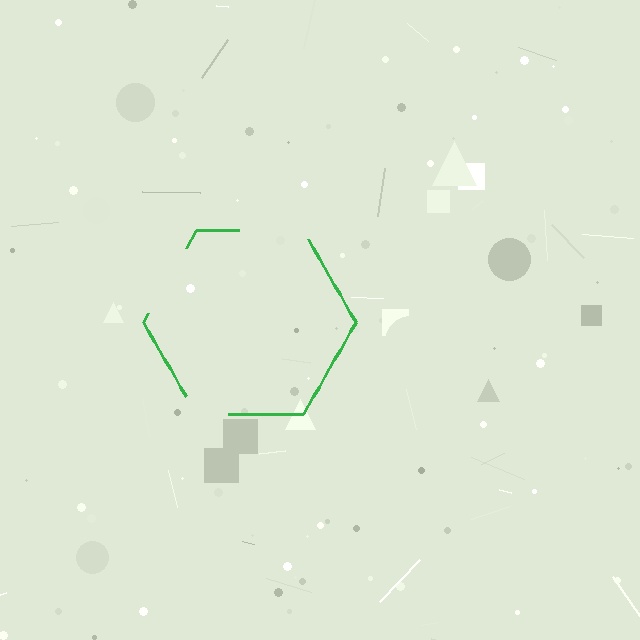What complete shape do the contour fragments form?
The contour fragments form a hexagon.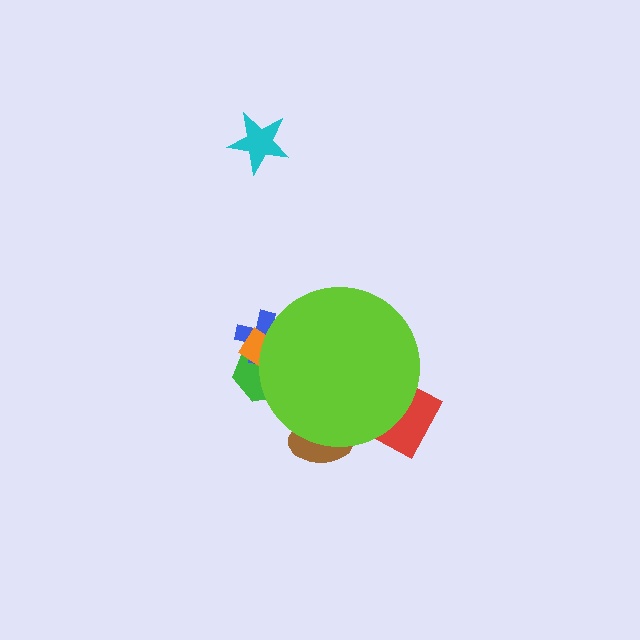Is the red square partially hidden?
Yes, the red square is partially hidden behind the lime circle.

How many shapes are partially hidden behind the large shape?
5 shapes are partially hidden.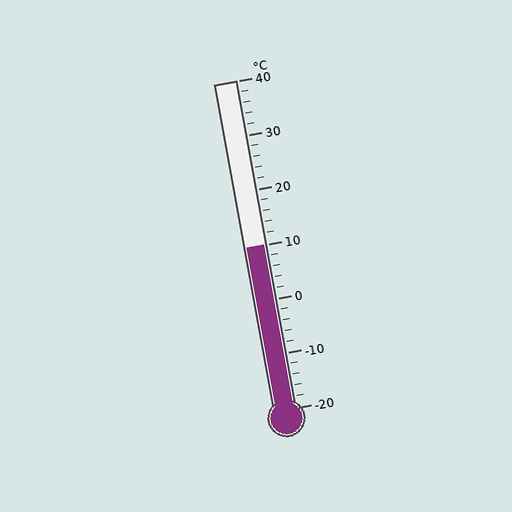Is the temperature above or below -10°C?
The temperature is above -10°C.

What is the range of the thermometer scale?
The thermometer scale ranges from -20°C to 40°C.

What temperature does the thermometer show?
The thermometer shows approximately 10°C.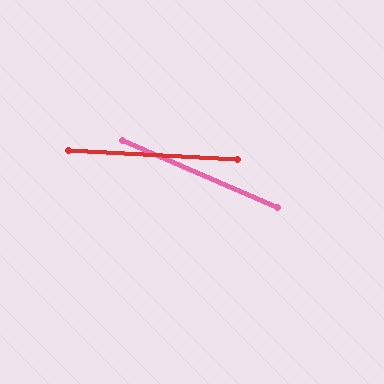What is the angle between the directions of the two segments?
Approximately 20 degrees.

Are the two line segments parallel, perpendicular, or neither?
Neither parallel nor perpendicular — they differ by about 20°.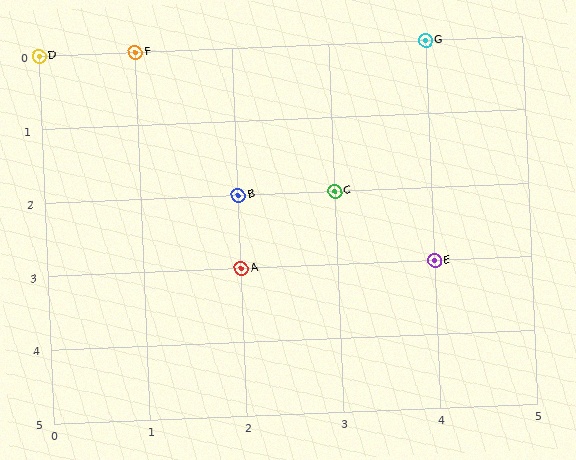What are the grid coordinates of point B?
Point B is at grid coordinates (2, 2).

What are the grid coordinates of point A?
Point A is at grid coordinates (2, 3).